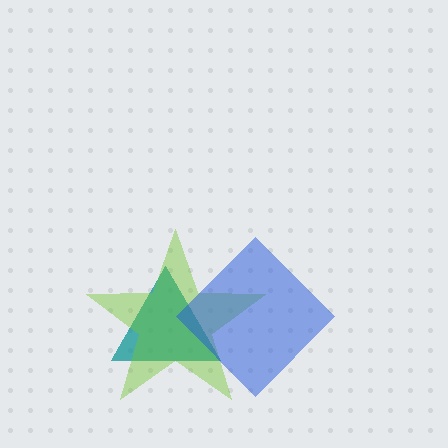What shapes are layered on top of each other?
The layered shapes are: a teal triangle, a lime star, a blue diamond.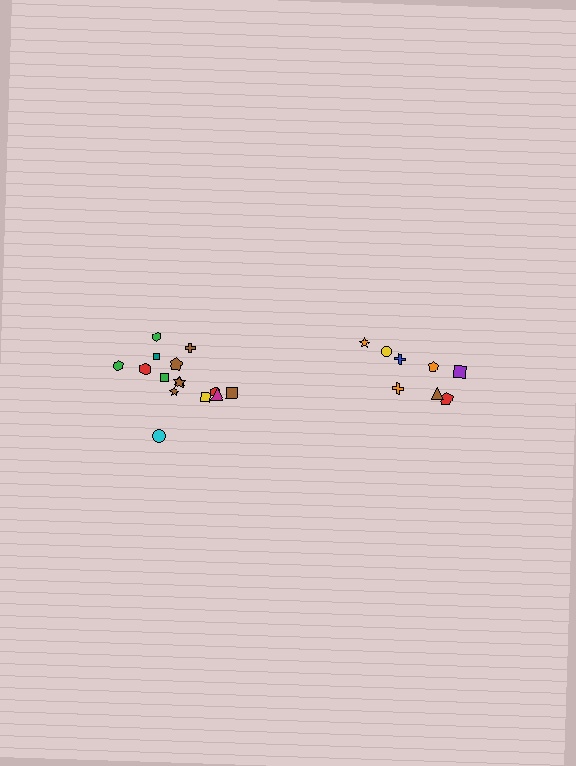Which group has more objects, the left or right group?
The left group.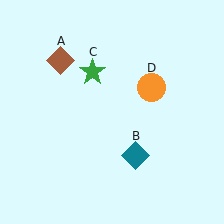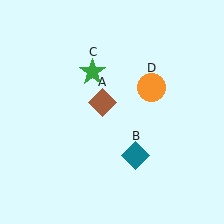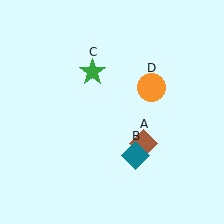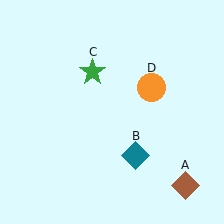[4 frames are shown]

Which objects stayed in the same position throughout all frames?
Teal diamond (object B) and green star (object C) and orange circle (object D) remained stationary.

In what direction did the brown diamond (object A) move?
The brown diamond (object A) moved down and to the right.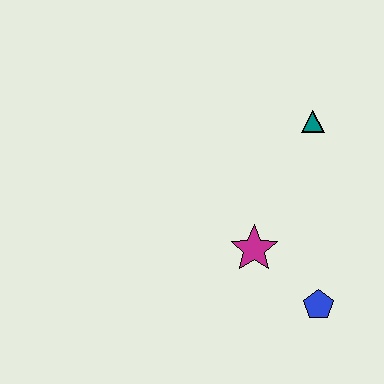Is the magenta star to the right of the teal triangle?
No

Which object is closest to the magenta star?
The blue pentagon is closest to the magenta star.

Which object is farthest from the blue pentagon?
The teal triangle is farthest from the blue pentagon.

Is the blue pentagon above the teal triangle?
No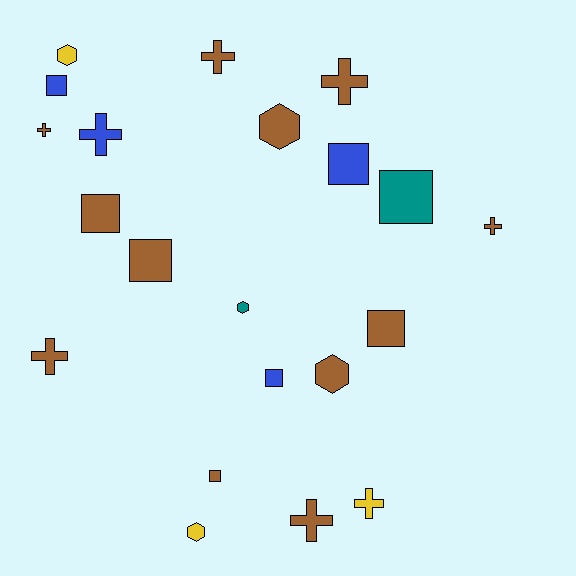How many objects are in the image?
There are 21 objects.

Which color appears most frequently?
Brown, with 12 objects.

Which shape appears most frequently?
Square, with 8 objects.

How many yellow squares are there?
There are no yellow squares.